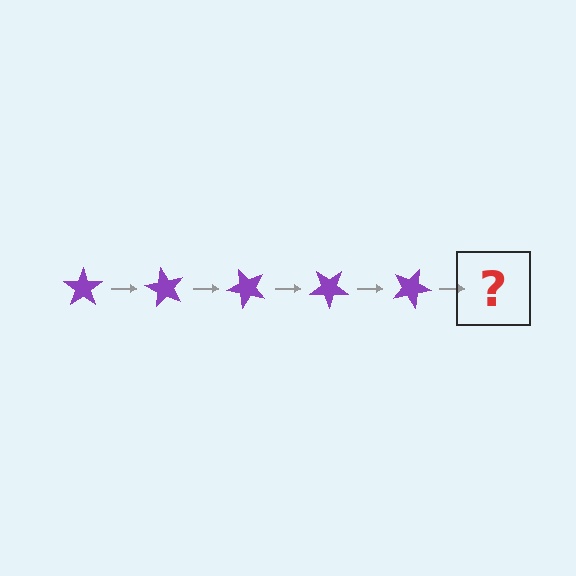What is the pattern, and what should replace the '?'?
The pattern is that the star rotates 60 degrees each step. The '?' should be a purple star rotated 300 degrees.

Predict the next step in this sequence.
The next step is a purple star rotated 300 degrees.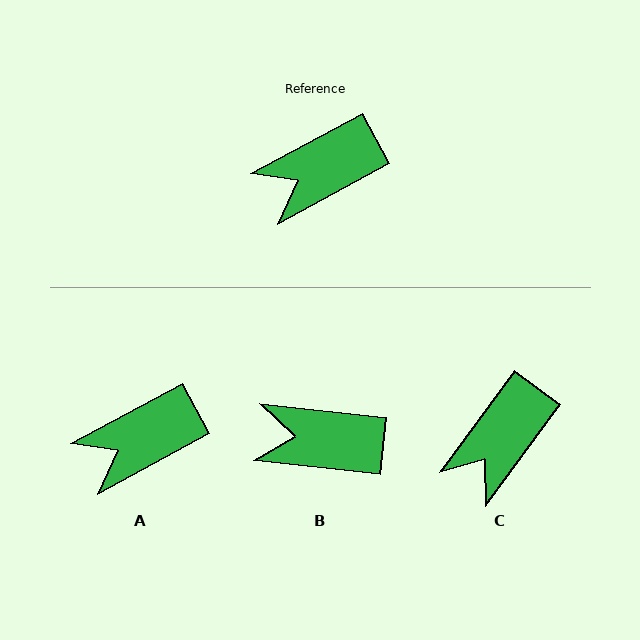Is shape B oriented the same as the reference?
No, it is off by about 34 degrees.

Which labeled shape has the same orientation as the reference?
A.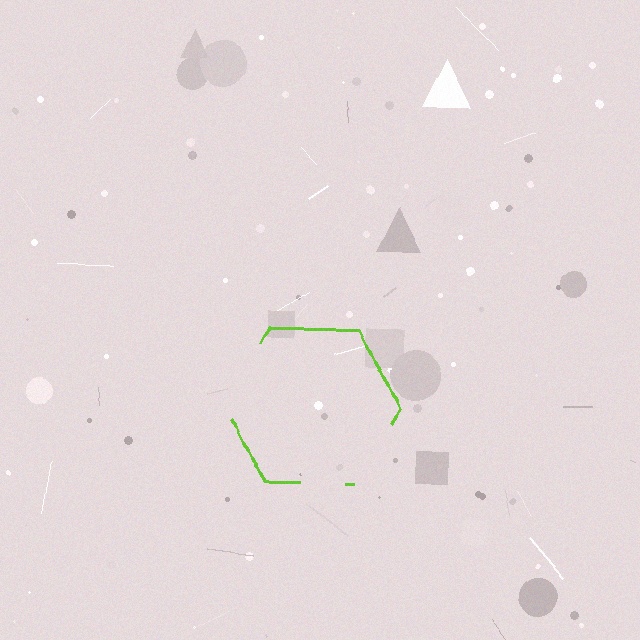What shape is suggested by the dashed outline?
The dashed outline suggests a hexagon.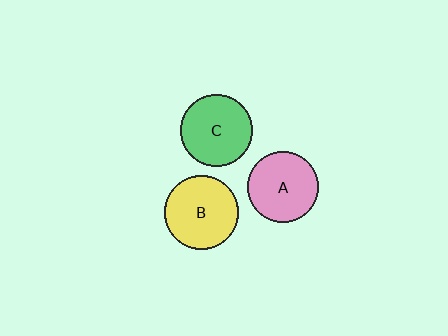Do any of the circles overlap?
No, none of the circles overlap.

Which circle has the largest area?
Circle B (yellow).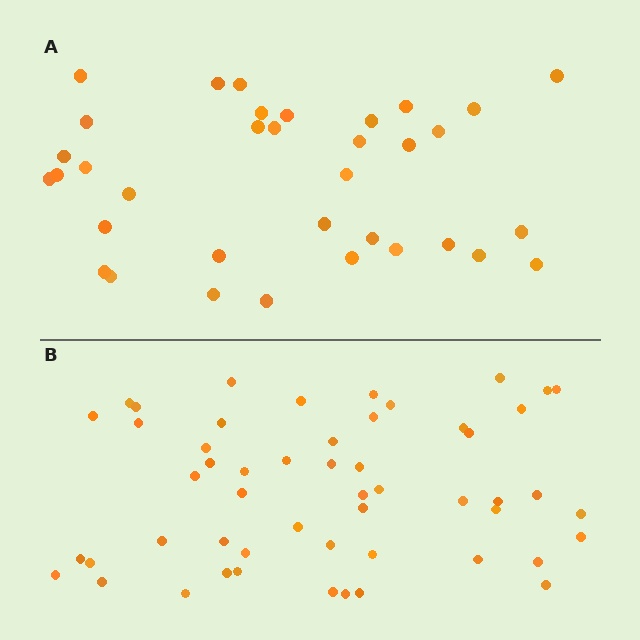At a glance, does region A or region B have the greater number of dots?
Region B (the bottom region) has more dots.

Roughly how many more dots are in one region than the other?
Region B has approximately 20 more dots than region A.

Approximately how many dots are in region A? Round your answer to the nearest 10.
About 40 dots. (The exact count is 35, which rounds to 40.)